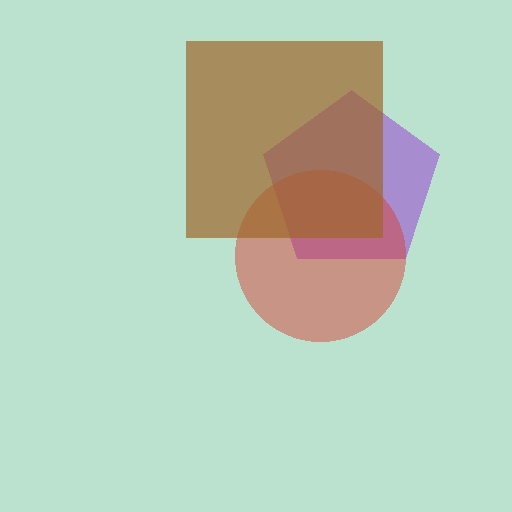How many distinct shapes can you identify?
There are 3 distinct shapes: a purple pentagon, a red circle, a brown square.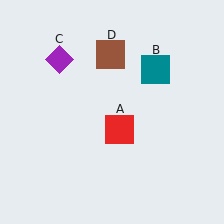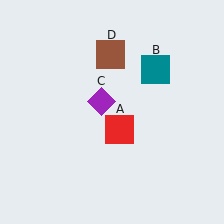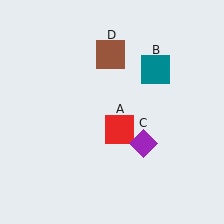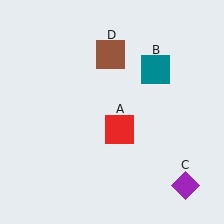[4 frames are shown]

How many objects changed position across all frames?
1 object changed position: purple diamond (object C).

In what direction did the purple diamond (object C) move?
The purple diamond (object C) moved down and to the right.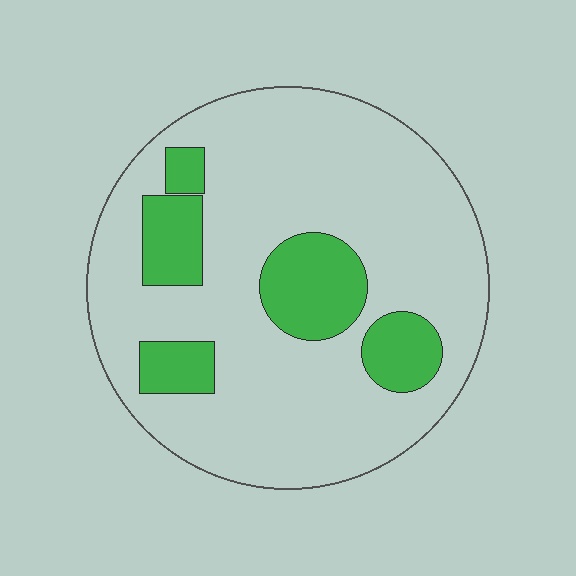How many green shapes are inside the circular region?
5.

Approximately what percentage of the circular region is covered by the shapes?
Approximately 20%.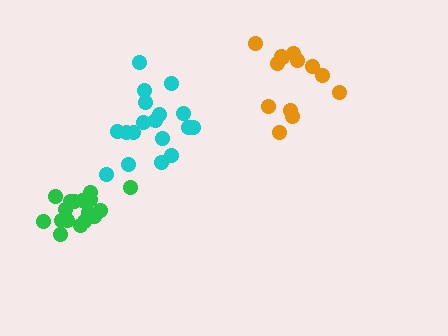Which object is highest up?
The orange cluster is topmost.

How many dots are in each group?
Group 1: 17 dots, Group 2: 13 dots, Group 3: 18 dots (48 total).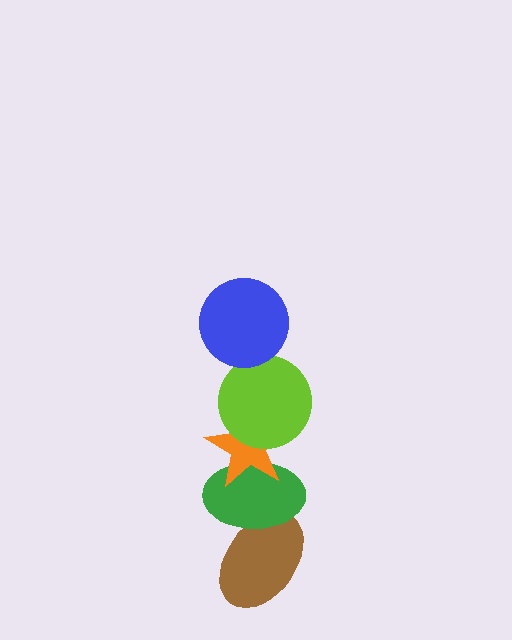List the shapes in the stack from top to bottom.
From top to bottom: the blue circle, the lime circle, the orange star, the green ellipse, the brown ellipse.